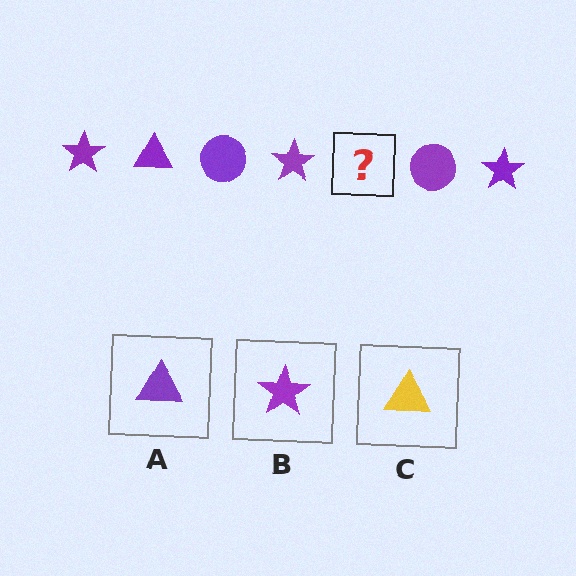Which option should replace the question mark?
Option A.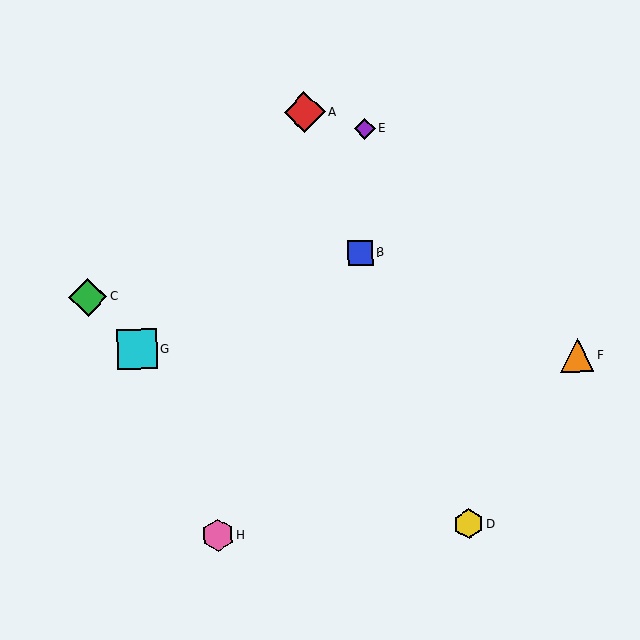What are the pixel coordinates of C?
Object C is at (88, 297).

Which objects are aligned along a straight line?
Objects A, B, D are aligned along a straight line.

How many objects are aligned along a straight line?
3 objects (A, B, D) are aligned along a straight line.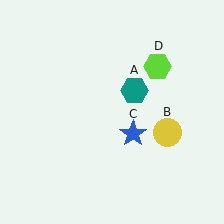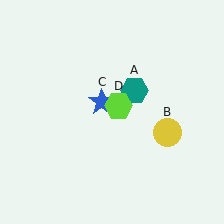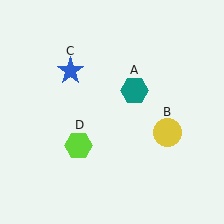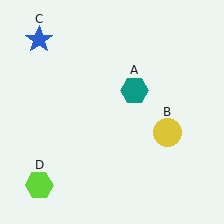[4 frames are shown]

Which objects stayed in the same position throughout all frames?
Teal hexagon (object A) and yellow circle (object B) remained stationary.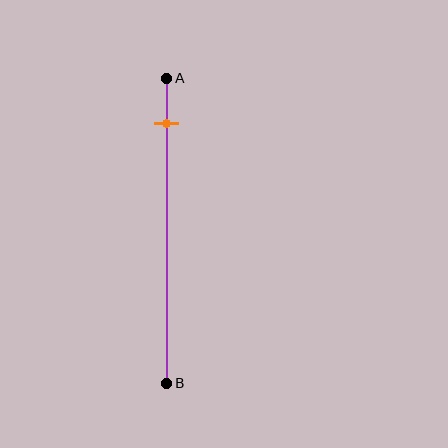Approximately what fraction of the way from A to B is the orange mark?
The orange mark is approximately 15% of the way from A to B.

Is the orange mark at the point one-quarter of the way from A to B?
No, the mark is at about 15% from A, not at the 25% one-quarter point.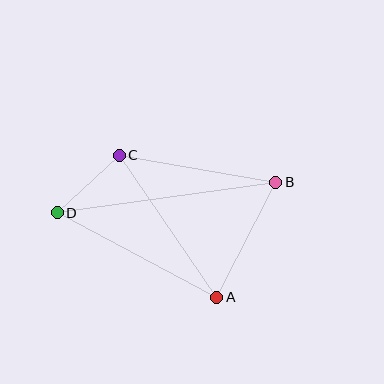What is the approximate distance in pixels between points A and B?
The distance between A and B is approximately 129 pixels.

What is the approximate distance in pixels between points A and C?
The distance between A and C is approximately 172 pixels.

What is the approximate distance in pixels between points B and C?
The distance between B and C is approximately 159 pixels.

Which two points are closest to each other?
Points C and D are closest to each other.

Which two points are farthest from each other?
Points B and D are farthest from each other.